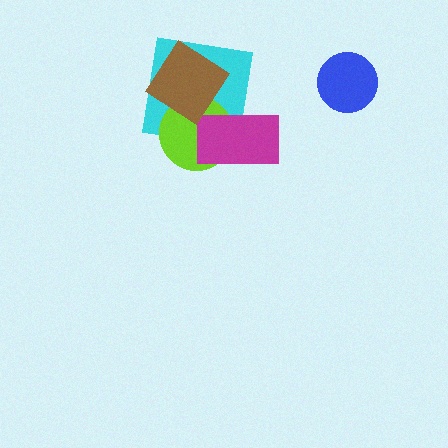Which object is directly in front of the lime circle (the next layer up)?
The magenta rectangle is directly in front of the lime circle.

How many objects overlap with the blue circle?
0 objects overlap with the blue circle.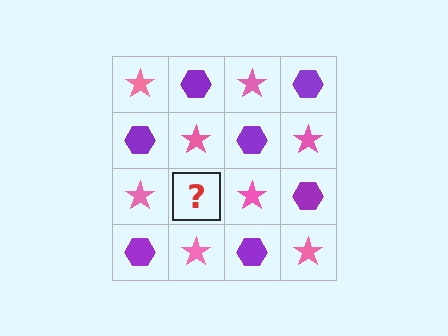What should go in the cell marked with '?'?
The missing cell should contain a purple hexagon.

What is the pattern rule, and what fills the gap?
The rule is that it alternates pink star and purple hexagon in a checkerboard pattern. The gap should be filled with a purple hexagon.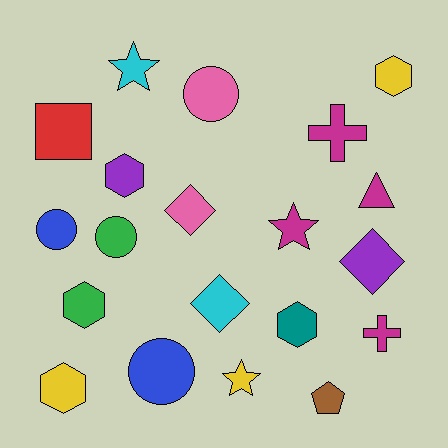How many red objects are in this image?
There is 1 red object.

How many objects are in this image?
There are 20 objects.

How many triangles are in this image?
There is 1 triangle.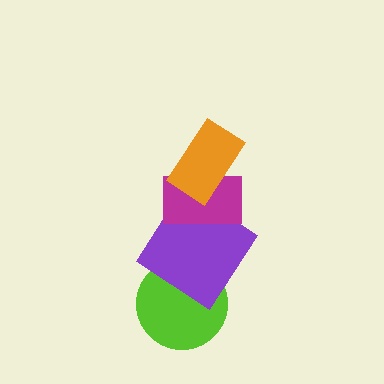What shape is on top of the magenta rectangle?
The orange rectangle is on top of the magenta rectangle.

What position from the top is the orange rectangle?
The orange rectangle is 1st from the top.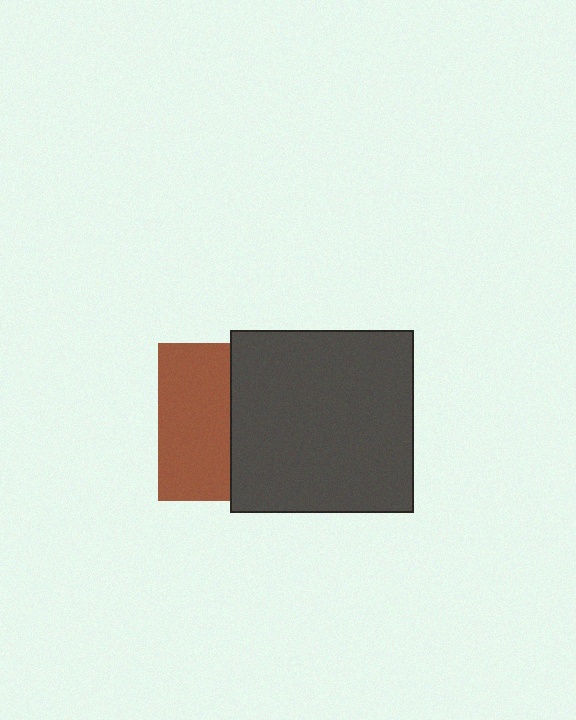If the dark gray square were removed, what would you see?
You would see the complete brown square.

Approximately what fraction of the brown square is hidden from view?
Roughly 54% of the brown square is hidden behind the dark gray square.